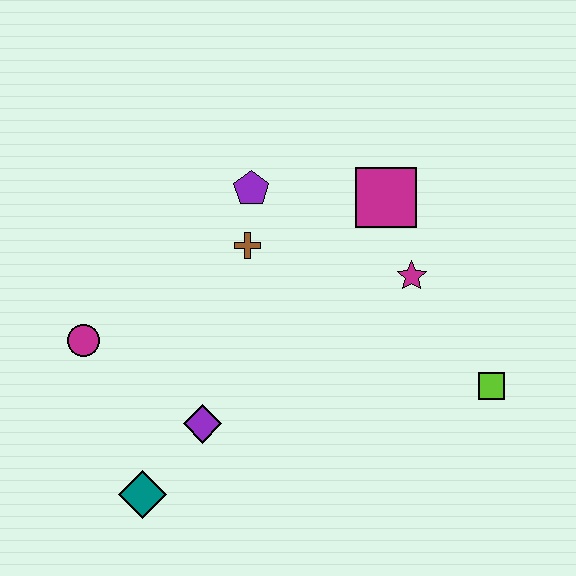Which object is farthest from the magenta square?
The teal diamond is farthest from the magenta square.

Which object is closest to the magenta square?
The magenta star is closest to the magenta square.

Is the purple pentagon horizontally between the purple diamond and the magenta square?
Yes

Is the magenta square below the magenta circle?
No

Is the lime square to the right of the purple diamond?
Yes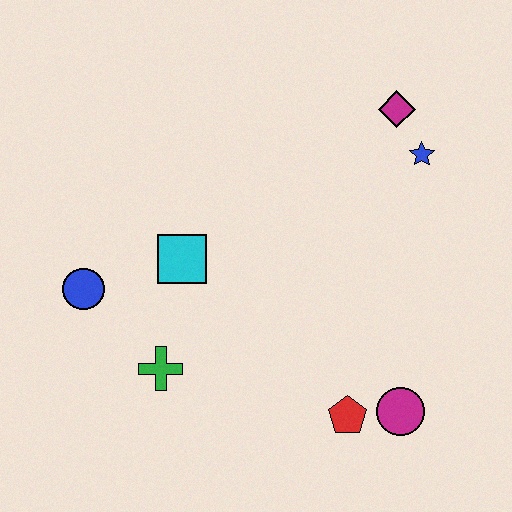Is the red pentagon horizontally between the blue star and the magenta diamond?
No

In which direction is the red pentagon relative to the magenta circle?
The red pentagon is to the left of the magenta circle.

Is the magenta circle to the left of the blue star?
Yes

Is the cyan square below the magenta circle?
No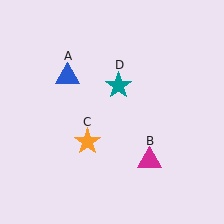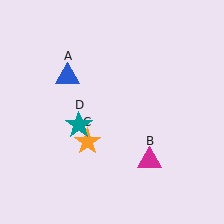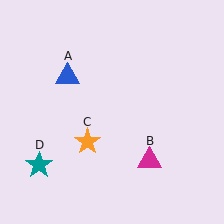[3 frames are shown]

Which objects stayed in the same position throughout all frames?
Blue triangle (object A) and magenta triangle (object B) and orange star (object C) remained stationary.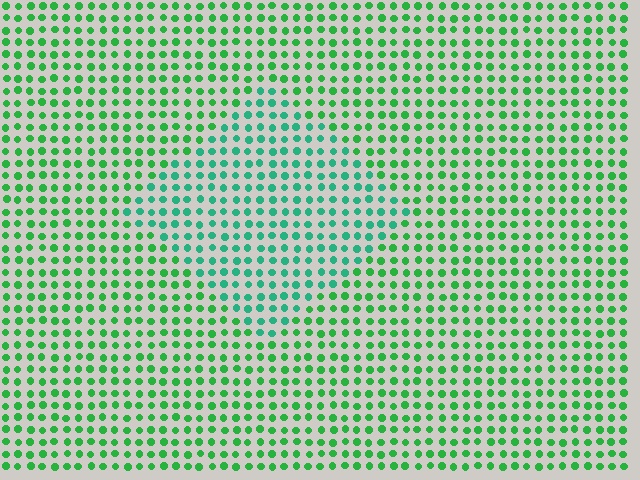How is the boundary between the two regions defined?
The boundary is defined purely by a slight shift in hue (about 29 degrees). Spacing, size, and orientation are identical on both sides.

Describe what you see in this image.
The image is filled with small green elements in a uniform arrangement. A diamond-shaped region is visible where the elements are tinted to a slightly different hue, forming a subtle color boundary.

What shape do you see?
I see a diamond.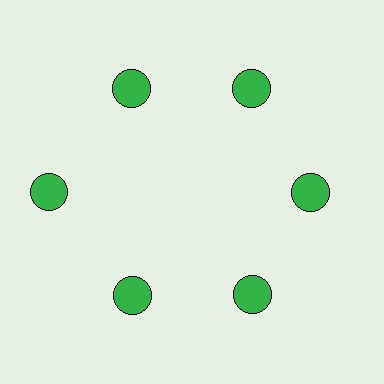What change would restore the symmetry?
The symmetry would be restored by moving it inward, back onto the ring so that all 6 circles sit at equal angles and equal distance from the center.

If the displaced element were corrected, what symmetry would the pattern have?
It would have 6-fold rotational symmetry — the pattern would map onto itself every 60 degrees.